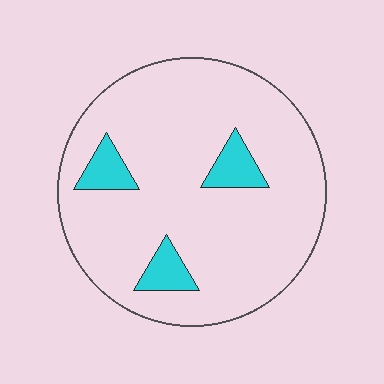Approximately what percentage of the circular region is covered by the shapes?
Approximately 10%.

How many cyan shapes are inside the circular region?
3.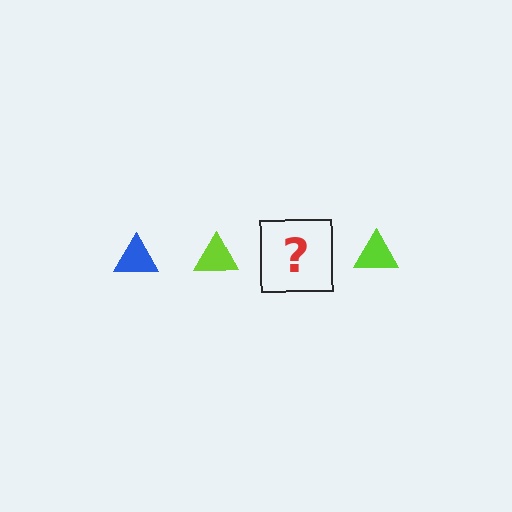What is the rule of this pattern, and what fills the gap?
The rule is that the pattern cycles through blue, lime triangles. The gap should be filled with a blue triangle.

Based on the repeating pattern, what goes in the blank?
The blank should be a blue triangle.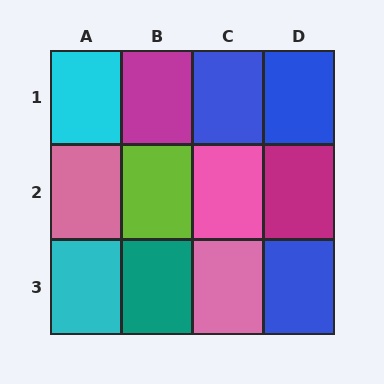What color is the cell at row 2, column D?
Magenta.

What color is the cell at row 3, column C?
Pink.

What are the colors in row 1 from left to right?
Cyan, magenta, blue, blue.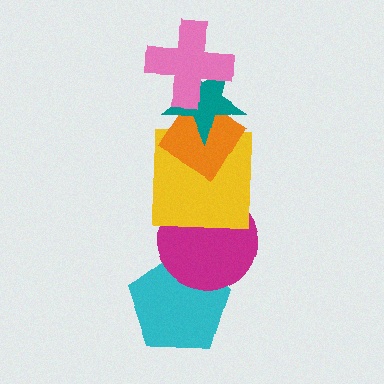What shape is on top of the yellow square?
The orange diamond is on top of the yellow square.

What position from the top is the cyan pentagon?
The cyan pentagon is 6th from the top.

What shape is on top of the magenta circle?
The yellow square is on top of the magenta circle.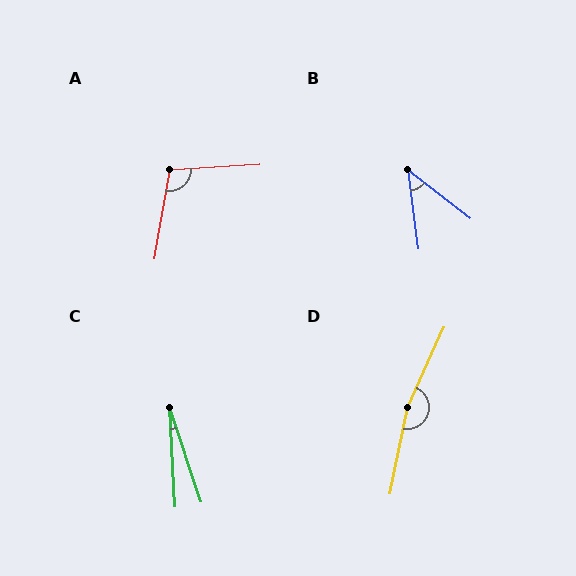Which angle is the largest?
D, at approximately 167 degrees.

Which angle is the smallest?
C, at approximately 16 degrees.